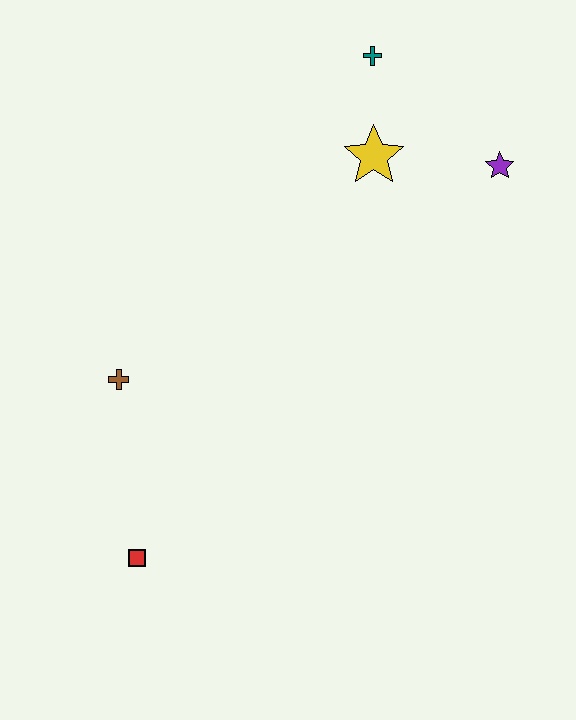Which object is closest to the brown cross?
The red square is closest to the brown cross.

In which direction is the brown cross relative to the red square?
The brown cross is above the red square.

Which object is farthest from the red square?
The teal cross is farthest from the red square.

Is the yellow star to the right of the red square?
Yes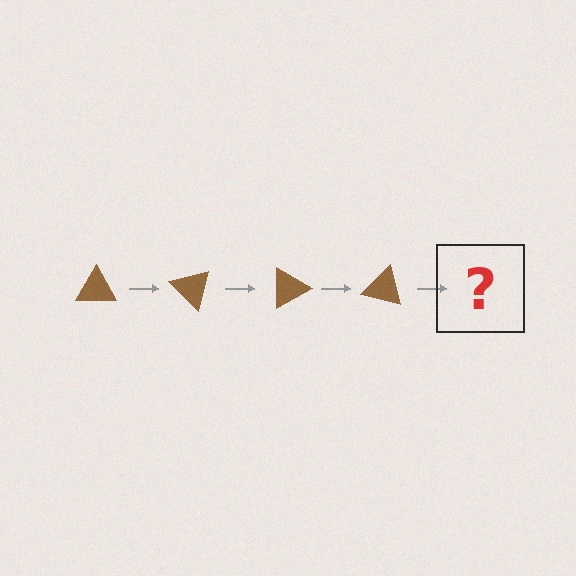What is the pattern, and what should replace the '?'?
The pattern is that the triangle rotates 45 degrees each step. The '?' should be a brown triangle rotated 180 degrees.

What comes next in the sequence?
The next element should be a brown triangle rotated 180 degrees.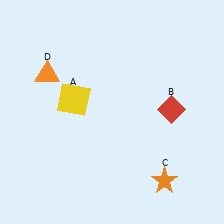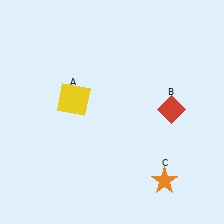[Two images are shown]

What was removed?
The orange triangle (D) was removed in Image 2.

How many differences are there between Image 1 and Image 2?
There is 1 difference between the two images.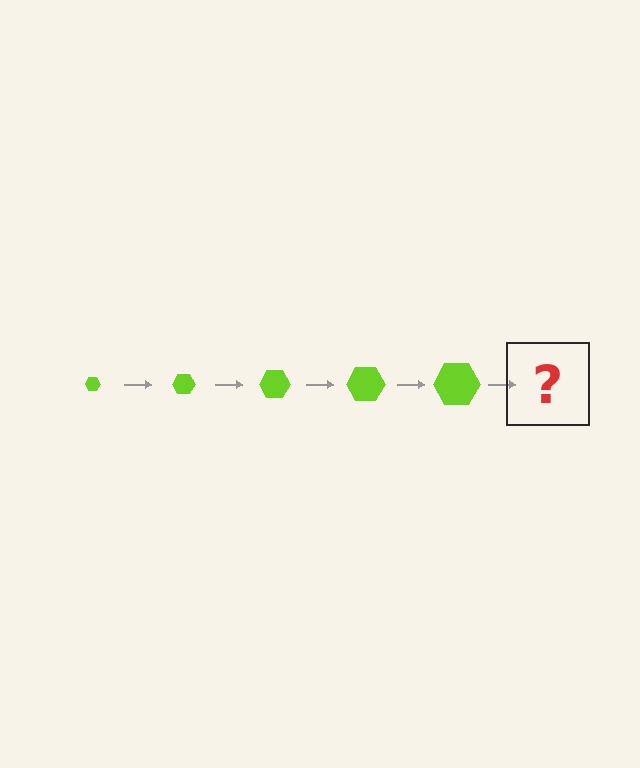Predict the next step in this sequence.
The next step is a lime hexagon, larger than the previous one.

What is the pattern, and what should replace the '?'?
The pattern is that the hexagon gets progressively larger each step. The '?' should be a lime hexagon, larger than the previous one.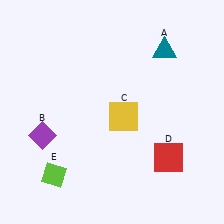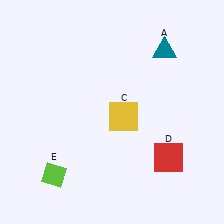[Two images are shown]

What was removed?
The purple diamond (B) was removed in Image 2.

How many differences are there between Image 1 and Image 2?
There is 1 difference between the two images.